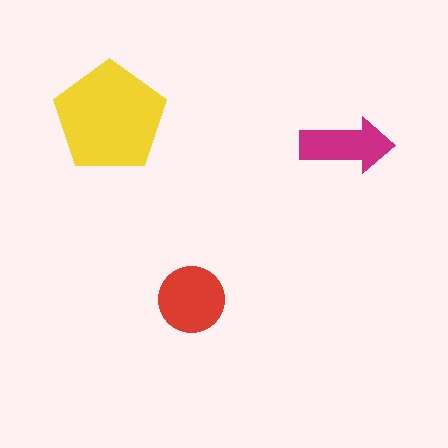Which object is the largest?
The yellow pentagon.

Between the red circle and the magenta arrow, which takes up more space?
The red circle.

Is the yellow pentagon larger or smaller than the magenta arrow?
Larger.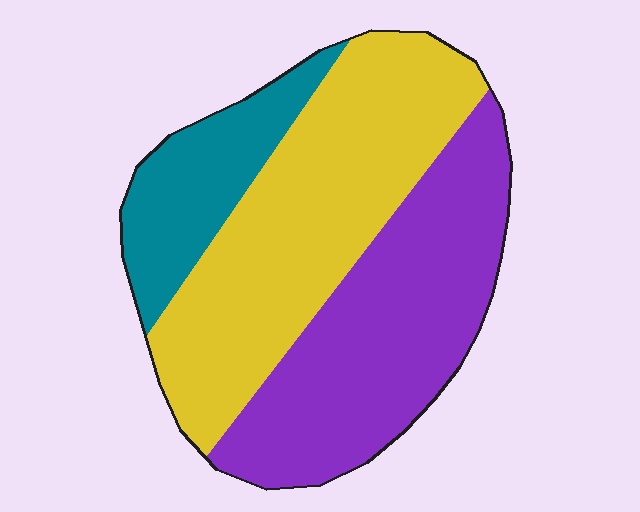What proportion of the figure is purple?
Purple covers about 40% of the figure.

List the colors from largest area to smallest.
From largest to smallest: yellow, purple, teal.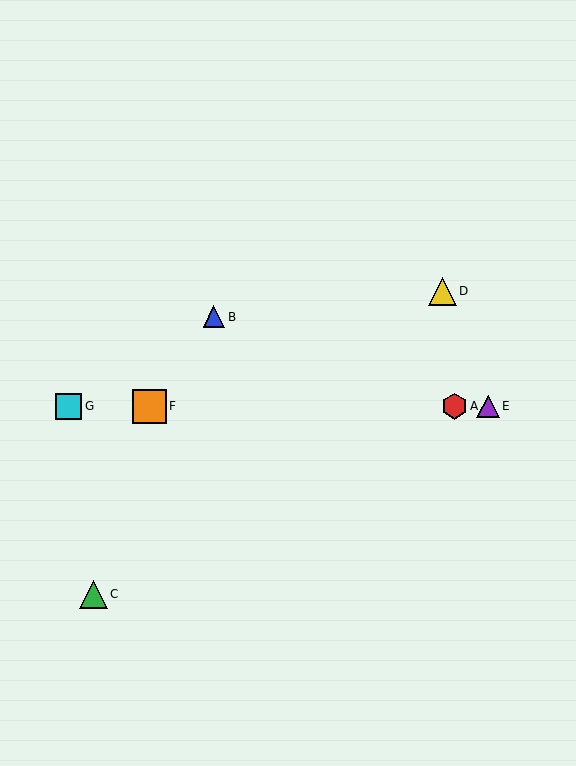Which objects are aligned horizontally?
Objects A, E, F, G are aligned horizontally.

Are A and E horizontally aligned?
Yes, both are at y≈406.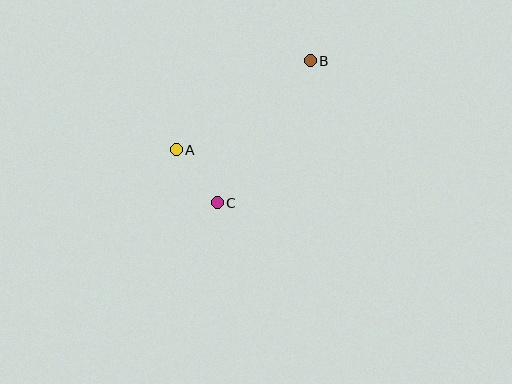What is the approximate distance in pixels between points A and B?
The distance between A and B is approximately 161 pixels.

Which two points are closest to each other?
Points A and C are closest to each other.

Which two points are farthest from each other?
Points B and C are farthest from each other.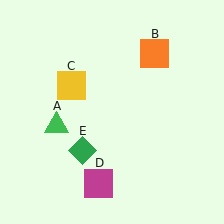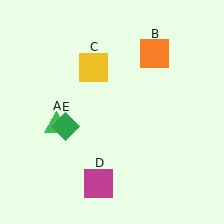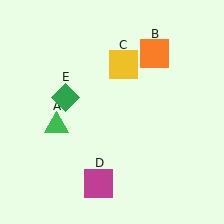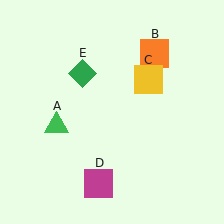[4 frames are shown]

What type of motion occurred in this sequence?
The yellow square (object C), green diamond (object E) rotated clockwise around the center of the scene.